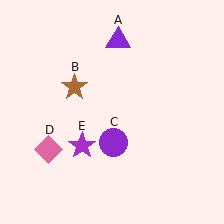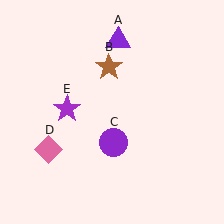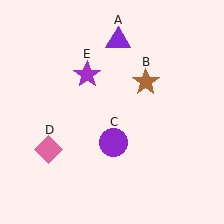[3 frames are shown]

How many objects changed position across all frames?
2 objects changed position: brown star (object B), purple star (object E).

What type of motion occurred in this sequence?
The brown star (object B), purple star (object E) rotated clockwise around the center of the scene.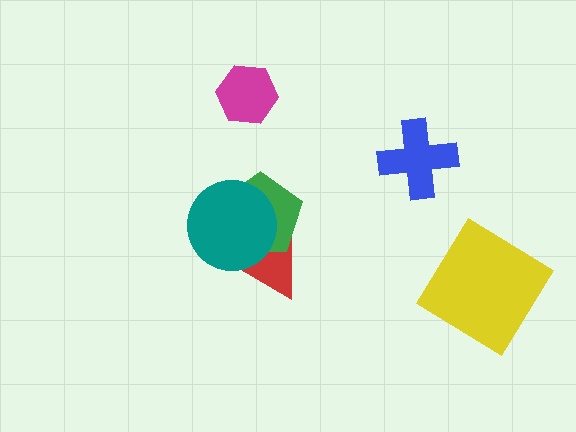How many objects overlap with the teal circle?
2 objects overlap with the teal circle.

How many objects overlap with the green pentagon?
2 objects overlap with the green pentagon.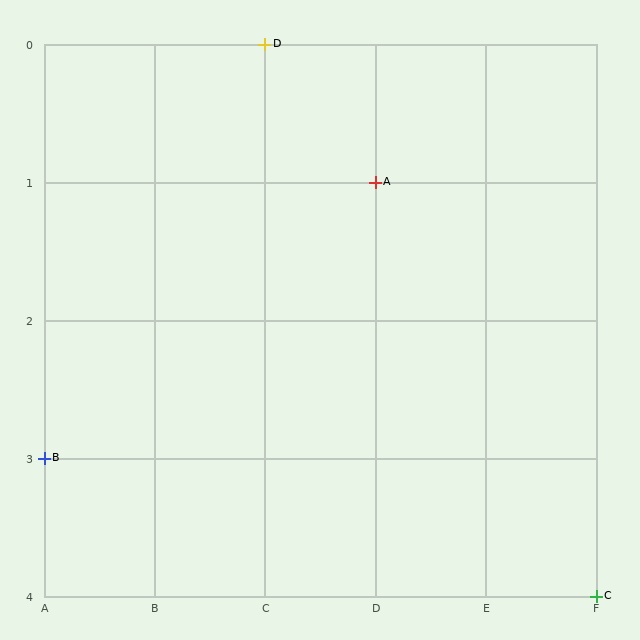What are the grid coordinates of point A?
Point A is at grid coordinates (D, 1).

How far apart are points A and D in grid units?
Points A and D are 1 column and 1 row apart (about 1.4 grid units diagonally).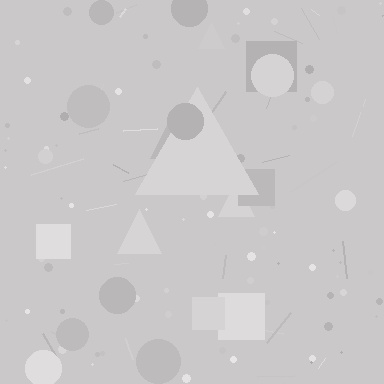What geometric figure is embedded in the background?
A triangle is embedded in the background.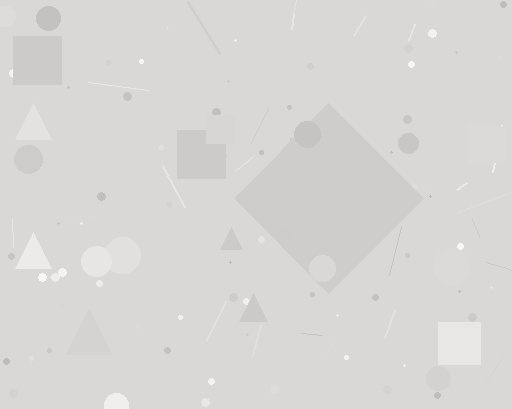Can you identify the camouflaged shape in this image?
The camouflaged shape is a diamond.